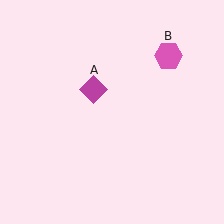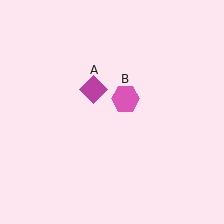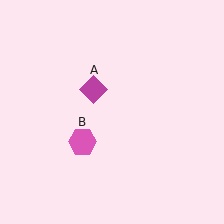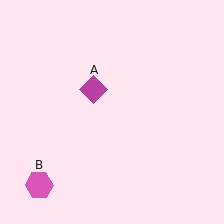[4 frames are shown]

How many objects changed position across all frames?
1 object changed position: pink hexagon (object B).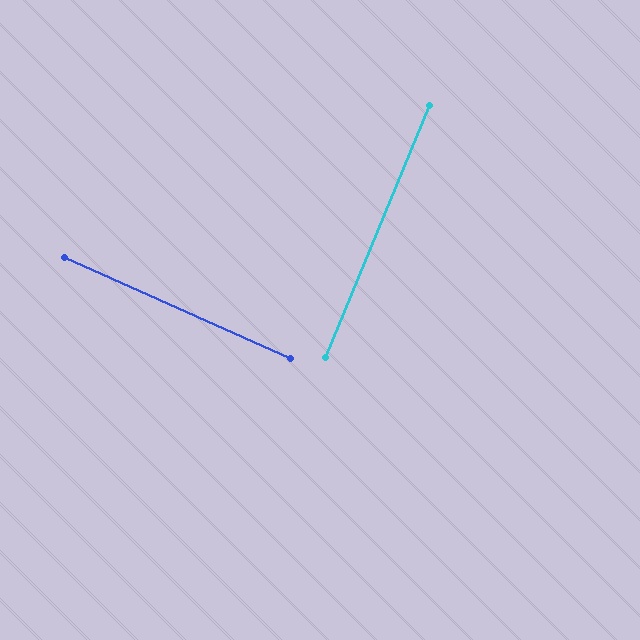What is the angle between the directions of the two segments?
Approximately 88 degrees.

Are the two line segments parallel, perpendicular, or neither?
Perpendicular — they meet at approximately 88°.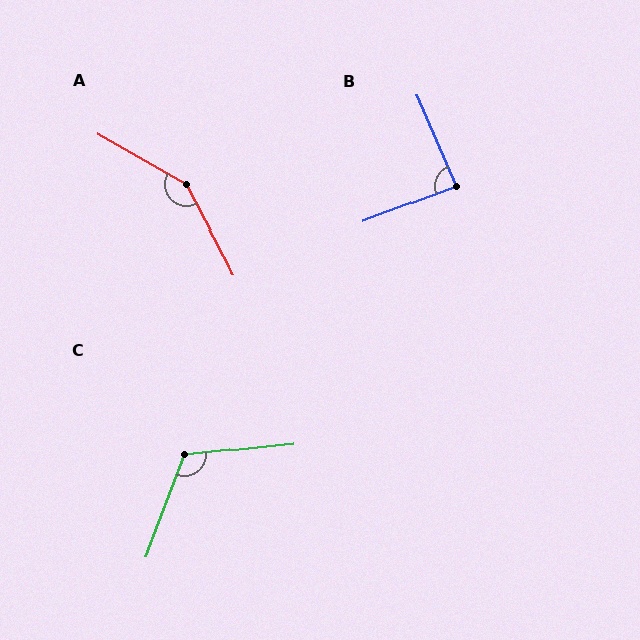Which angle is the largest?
A, at approximately 148 degrees.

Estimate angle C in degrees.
Approximately 116 degrees.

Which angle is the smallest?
B, at approximately 87 degrees.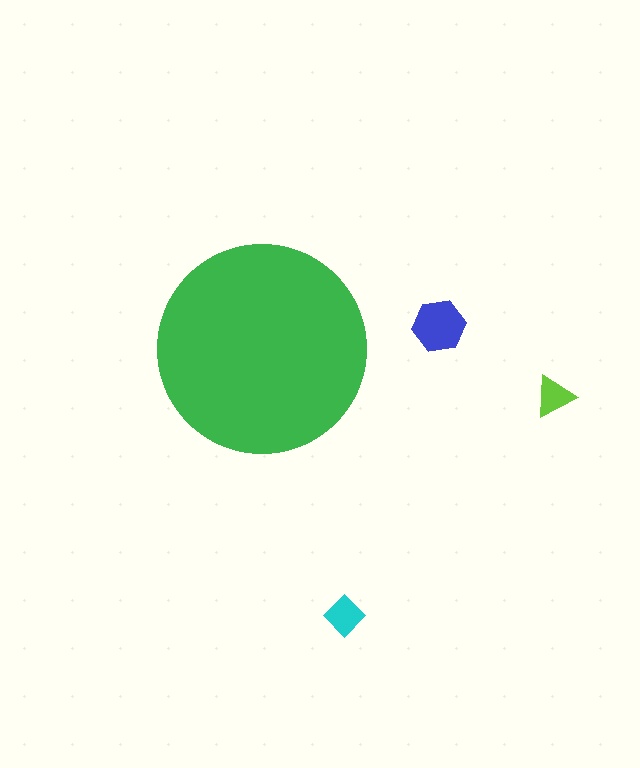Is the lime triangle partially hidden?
No, the lime triangle is fully visible.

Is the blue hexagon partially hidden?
No, the blue hexagon is fully visible.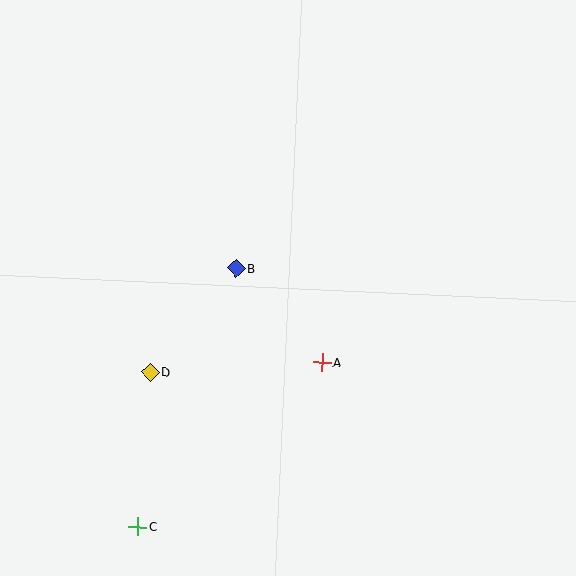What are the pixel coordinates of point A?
Point A is at (322, 362).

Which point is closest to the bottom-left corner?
Point C is closest to the bottom-left corner.